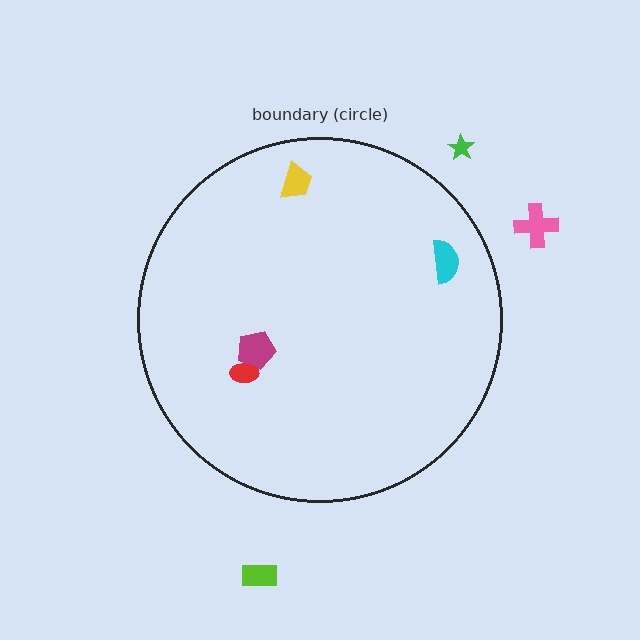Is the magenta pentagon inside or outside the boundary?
Inside.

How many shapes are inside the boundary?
4 inside, 3 outside.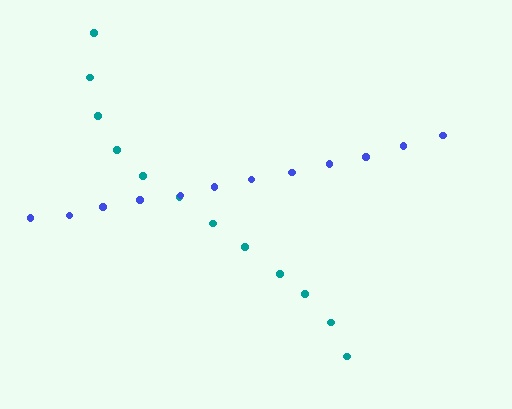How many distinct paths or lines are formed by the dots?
There are 2 distinct paths.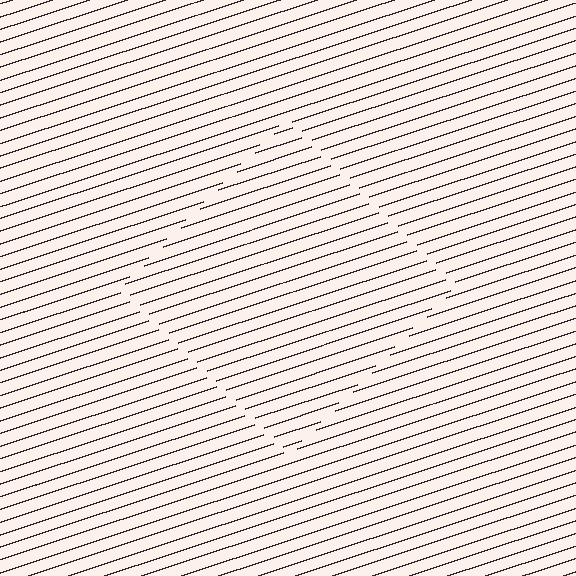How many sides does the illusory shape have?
4 sides — the line-ends trace a square.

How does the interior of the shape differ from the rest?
The interior of the shape contains the same grating, shifted by half a period — the contour is defined by the phase discontinuity where line-ends from the inner and outer gratings abut.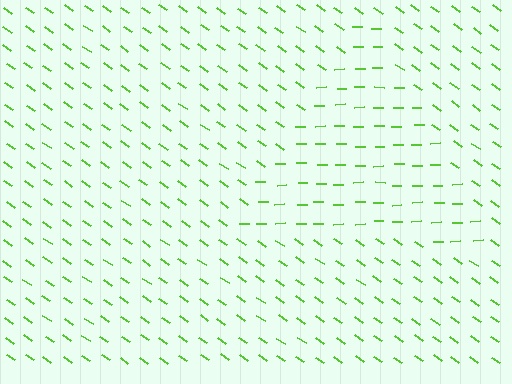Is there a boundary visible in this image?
Yes, there is a texture boundary formed by a change in line orientation.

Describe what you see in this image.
The image is filled with small lime line segments. A triangle region in the image has lines oriented differently from the surrounding lines, creating a visible texture boundary.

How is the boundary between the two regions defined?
The boundary is defined purely by a change in line orientation (approximately 36 degrees difference). All lines are the same color and thickness.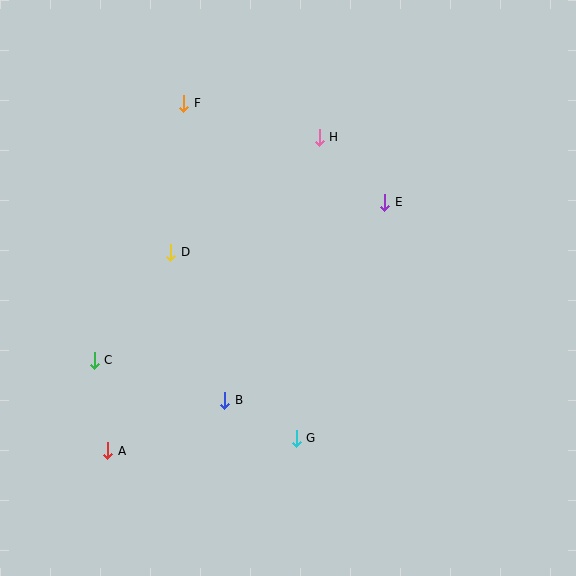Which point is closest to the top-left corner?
Point F is closest to the top-left corner.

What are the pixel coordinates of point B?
Point B is at (225, 400).